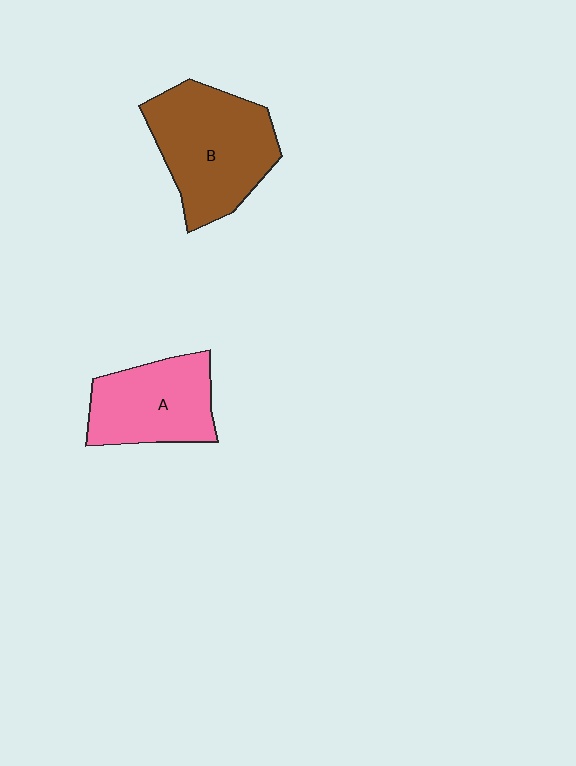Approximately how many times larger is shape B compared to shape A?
Approximately 1.3 times.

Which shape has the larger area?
Shape B (brown).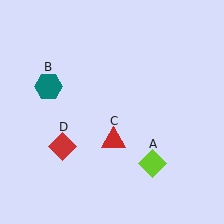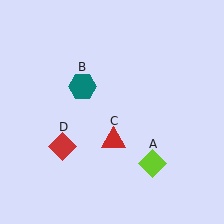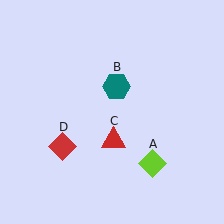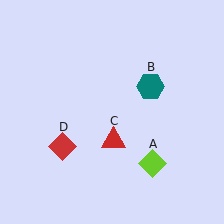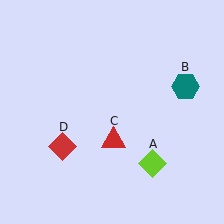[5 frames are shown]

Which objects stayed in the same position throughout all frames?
Lime diamond (object A) and red triangle (object C) and red diamond (object D) remained stationary.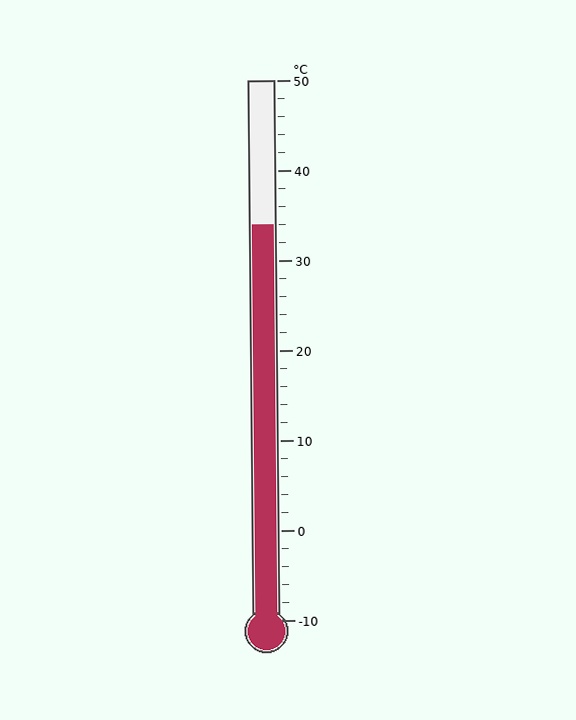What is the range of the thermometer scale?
The thermometer scale ranges from -10°C to 50°C.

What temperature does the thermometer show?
The thermometer shows approximately 34°C.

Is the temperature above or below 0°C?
The temperature is above 0°C.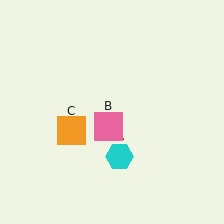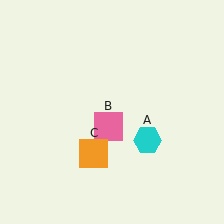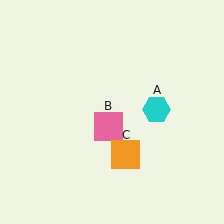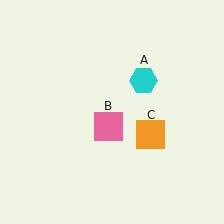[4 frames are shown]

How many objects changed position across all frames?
2 objects changed position: cyan hexagon (object A), orange square (object C).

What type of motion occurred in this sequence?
The cyan hexagon (object A), orange square (object C) rotated counterclockwise around the center of the scene.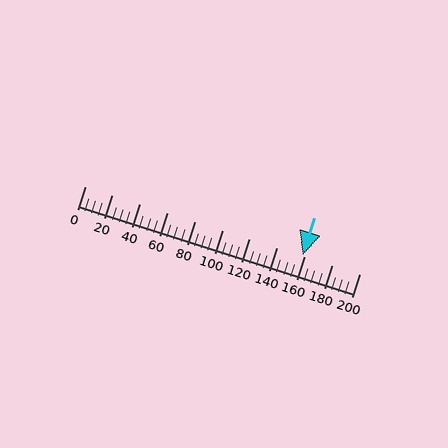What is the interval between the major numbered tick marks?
The major tick marks are spaced 20 units apart.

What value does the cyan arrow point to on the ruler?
The cyan arrow points to approximately 158.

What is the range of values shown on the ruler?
The ruler shows values from 0 to 200.